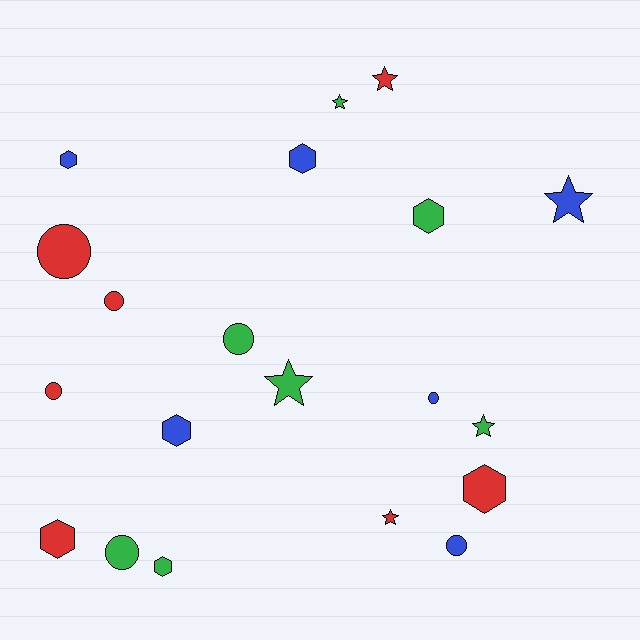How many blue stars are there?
There is 1 blue star.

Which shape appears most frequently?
Circle, with 7 objects.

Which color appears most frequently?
Green, with 7 objects.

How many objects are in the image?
There are 20 objects.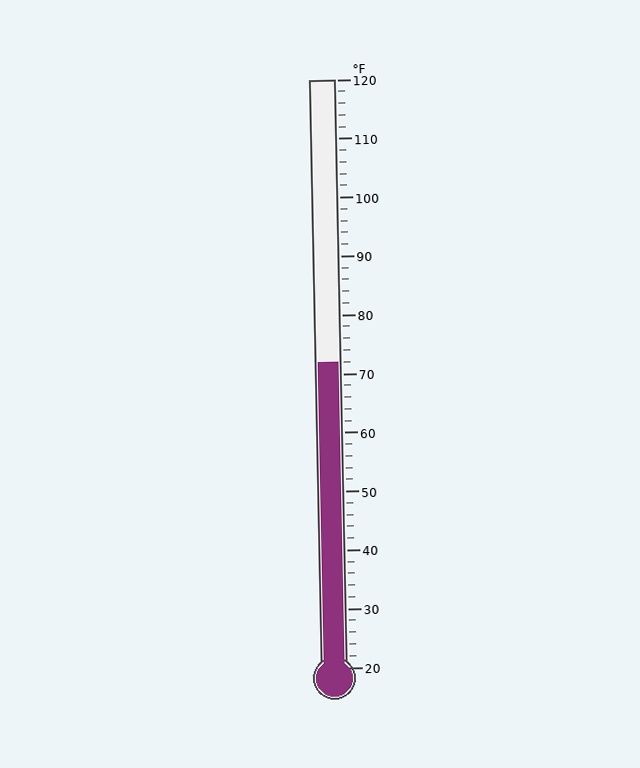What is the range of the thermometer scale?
The thermometer scale ranges from 20°F to 120°F.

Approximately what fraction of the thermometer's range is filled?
The thermometer is filled to approximately 50% of its range.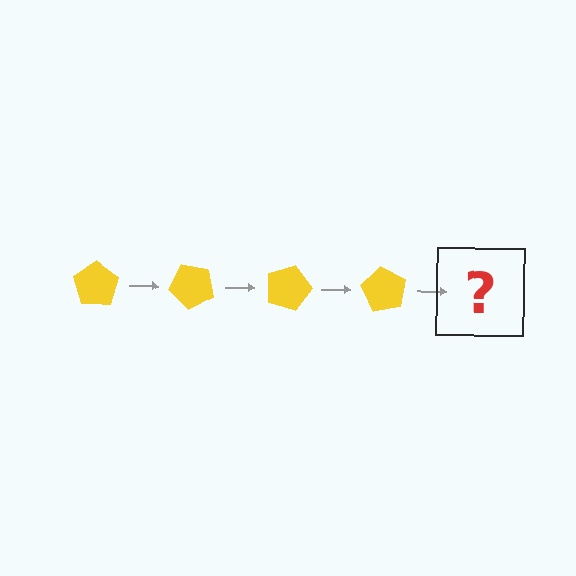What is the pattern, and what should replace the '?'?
The pattern is that the pentagon rotates 45 degrees each step. The '?' should be a yellow pentagon rotated 180 degrees.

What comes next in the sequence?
The next element should be a yellow pentagon rotated 180 degrees.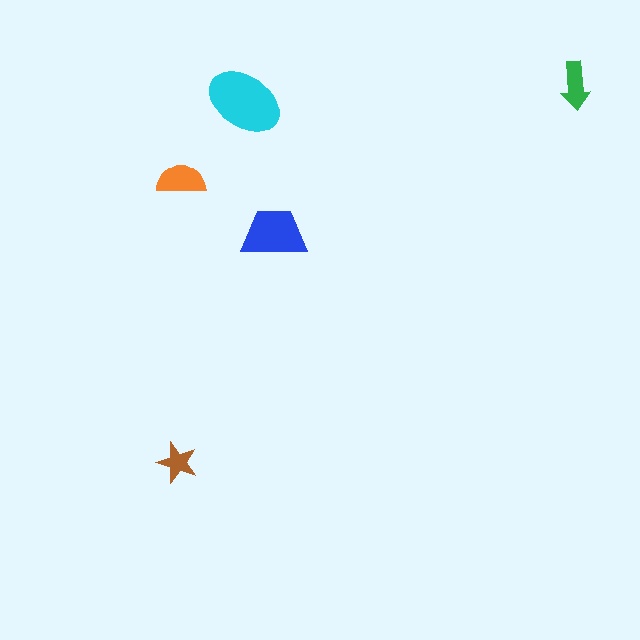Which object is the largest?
The cyan ellipse.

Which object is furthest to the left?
The brown star is leftmost.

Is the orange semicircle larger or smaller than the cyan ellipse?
Smaller.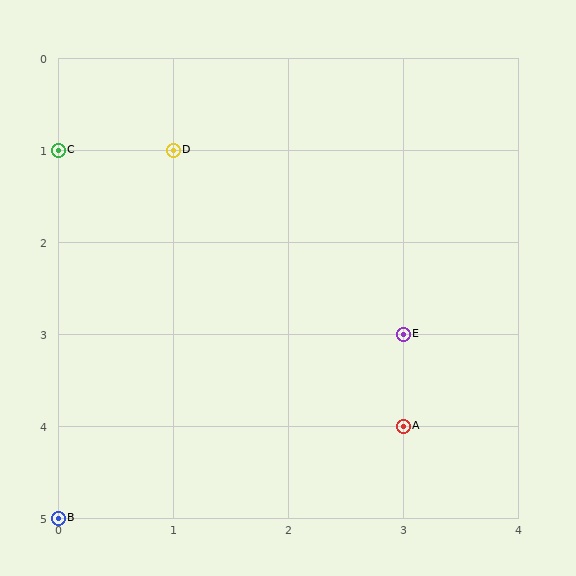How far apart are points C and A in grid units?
Points C and A are 3 columns and 3 rows apart (about 4.2 grid units diagonally).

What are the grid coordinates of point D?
Point D is at grid coordinates (1, 1).